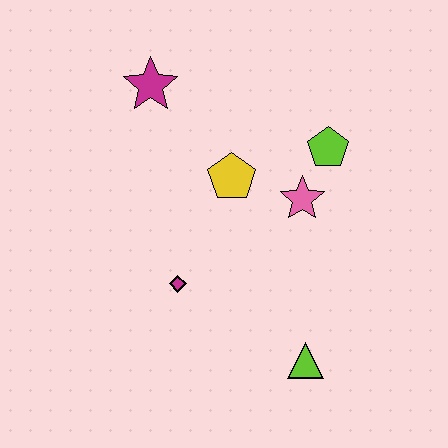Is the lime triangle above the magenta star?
No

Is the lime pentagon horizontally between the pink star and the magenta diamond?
No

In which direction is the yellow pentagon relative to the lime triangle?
The yellow pentagon is above the lime triangle.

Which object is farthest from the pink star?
The magenta star is farthest from the pink star.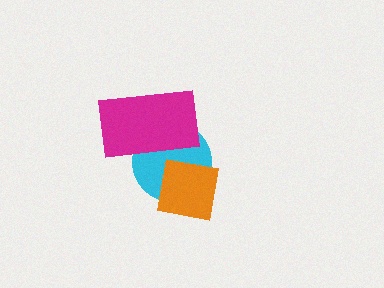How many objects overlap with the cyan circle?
2 objects overlap with the cyan circle.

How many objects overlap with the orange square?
1 object overlaps with the orange square.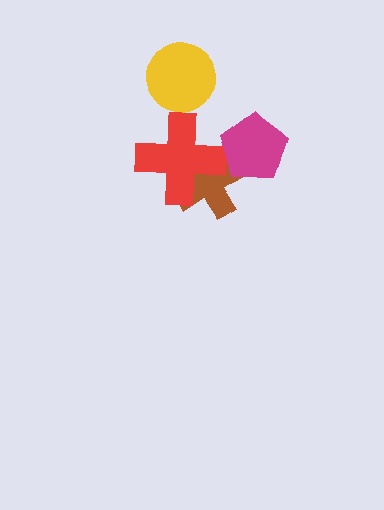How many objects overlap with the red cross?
1 object overlaps with the red cross.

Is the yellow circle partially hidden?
No, no other shape covers it.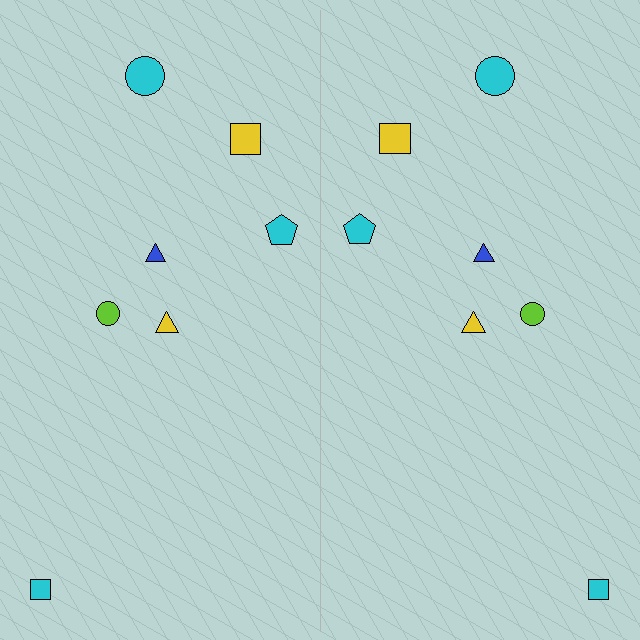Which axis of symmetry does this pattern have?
The pattern has a vertical axis of symmetry running through the center of the image.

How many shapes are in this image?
There are 14 shapes in this image.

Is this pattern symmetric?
Yes, this pattern has bilateral (reflection) symmetry.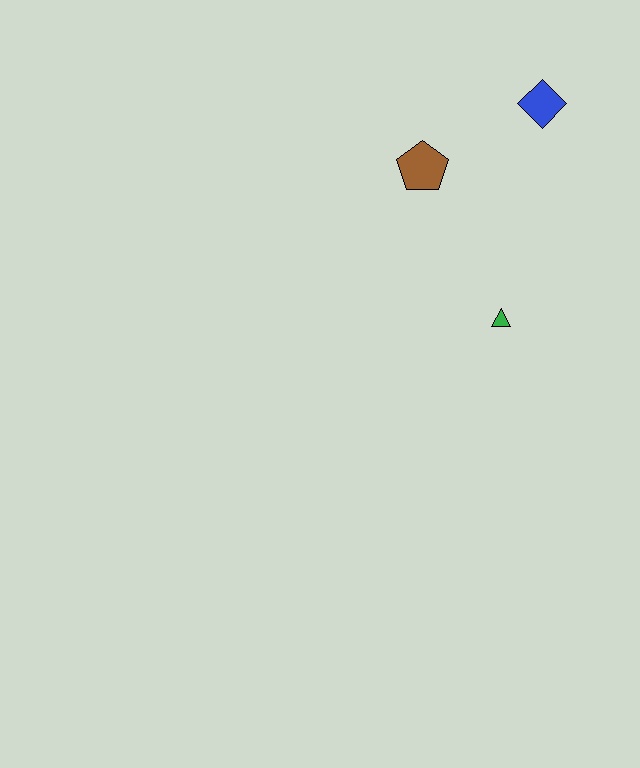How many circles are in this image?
There are no circles.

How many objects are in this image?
There are 3 objects.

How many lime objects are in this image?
There are no lime objects.